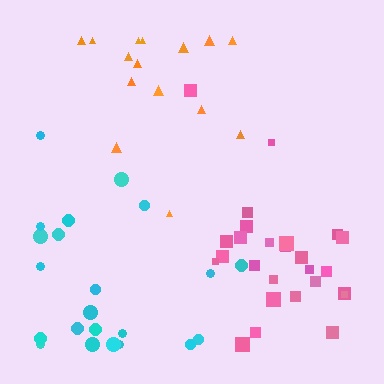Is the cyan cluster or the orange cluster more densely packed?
Cyan.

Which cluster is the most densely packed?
Pink.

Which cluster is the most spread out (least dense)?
Orange.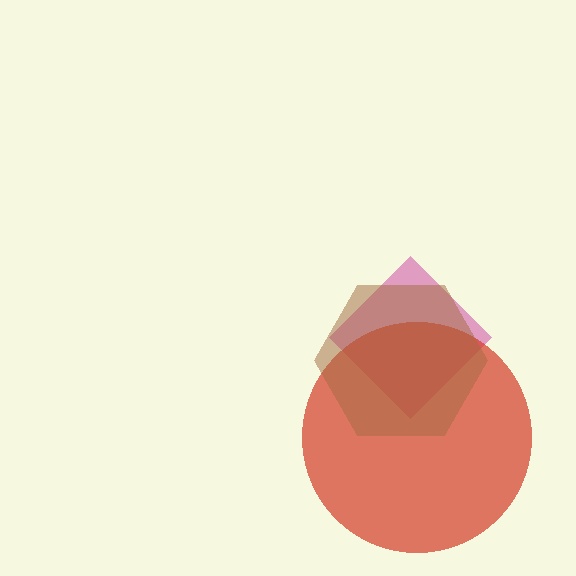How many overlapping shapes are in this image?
There are 3 overlapping shapes in the image.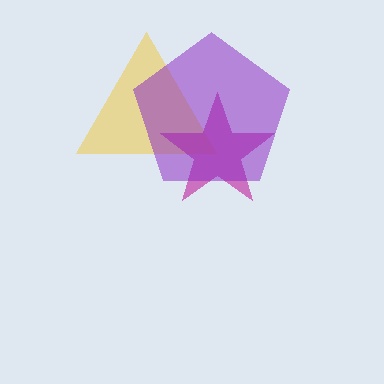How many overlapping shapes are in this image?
There are 3 overlapping shapes in the image.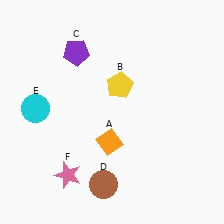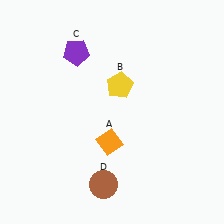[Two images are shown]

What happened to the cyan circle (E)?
The cyan circle (E) was removed in Image 2. It was in the top-left area of Image 1.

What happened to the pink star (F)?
The pink star (F) was removed in Image 2. It was in the bottom-left area of Image 1.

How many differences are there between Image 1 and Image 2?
There are 2 differences between the two images.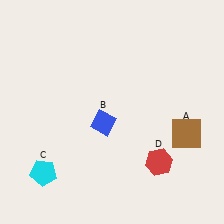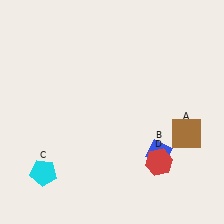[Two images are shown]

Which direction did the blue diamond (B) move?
The blue diamond (B) moved right.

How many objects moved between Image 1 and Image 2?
1 object moved between the two images.